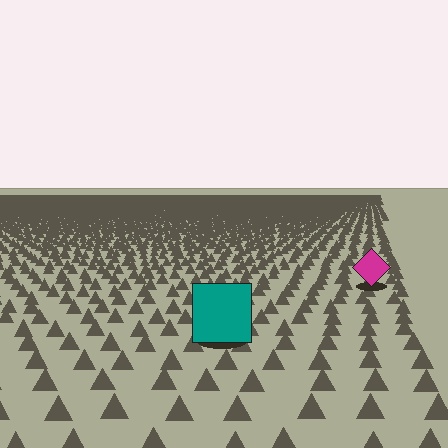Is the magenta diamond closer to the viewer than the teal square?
No. The teal square is closer — you can tell from the texture gradient: the ground texture is coarser near it.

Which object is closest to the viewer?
The teal square is closest. The texture marks near it are larger and more spread out.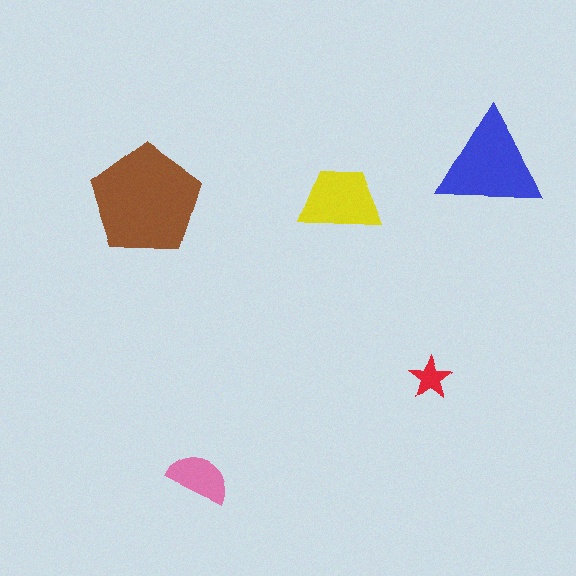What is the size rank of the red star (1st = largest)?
5th.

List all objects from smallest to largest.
The red star, the pink semicircle, the yellow trapezoid, the blue triangle, the brown pentagon.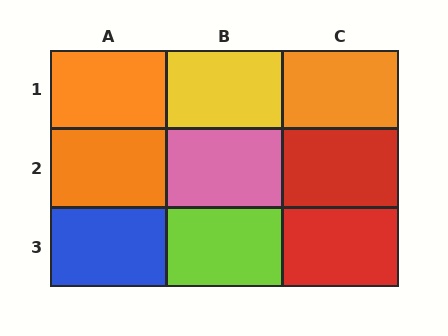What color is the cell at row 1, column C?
Orange.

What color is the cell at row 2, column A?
Orange.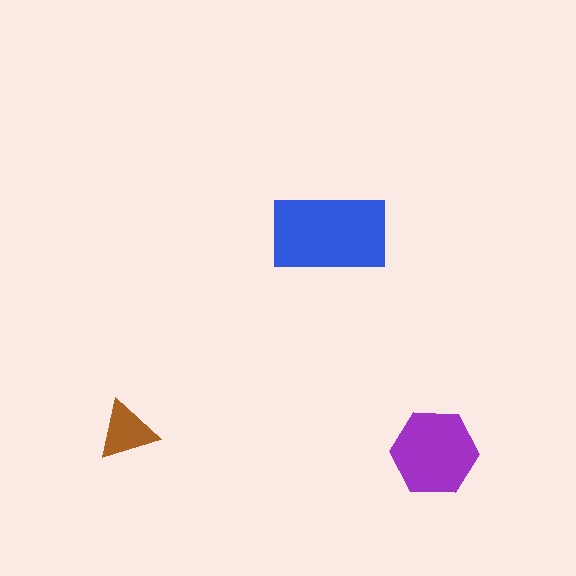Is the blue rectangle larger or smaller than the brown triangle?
Larger.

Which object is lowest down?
The purple hexagon is bottommost.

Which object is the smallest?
The brown triangle.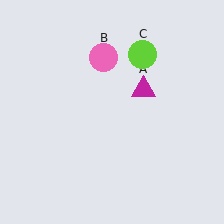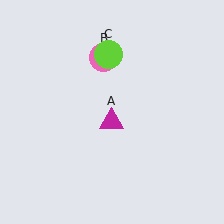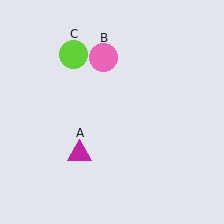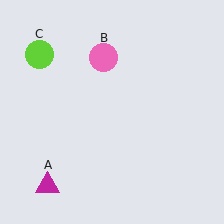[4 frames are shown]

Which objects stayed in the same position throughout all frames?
Pink circle (object B) remained stationary.